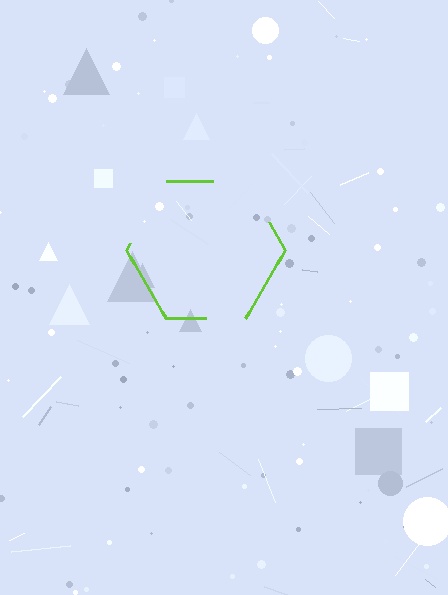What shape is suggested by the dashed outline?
The dashed outline suggests a hexagon.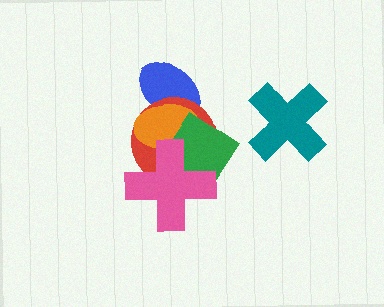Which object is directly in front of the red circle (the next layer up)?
The orange ellipse is directly in front of the red circle.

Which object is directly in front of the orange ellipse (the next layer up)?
The green diamond is directly in front of the orange ellipse.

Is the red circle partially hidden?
Yes, it is partially covered by another shape.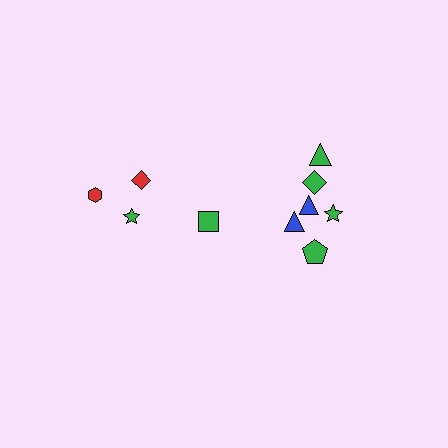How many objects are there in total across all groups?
There are 10 objects.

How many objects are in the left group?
There are 4 objects.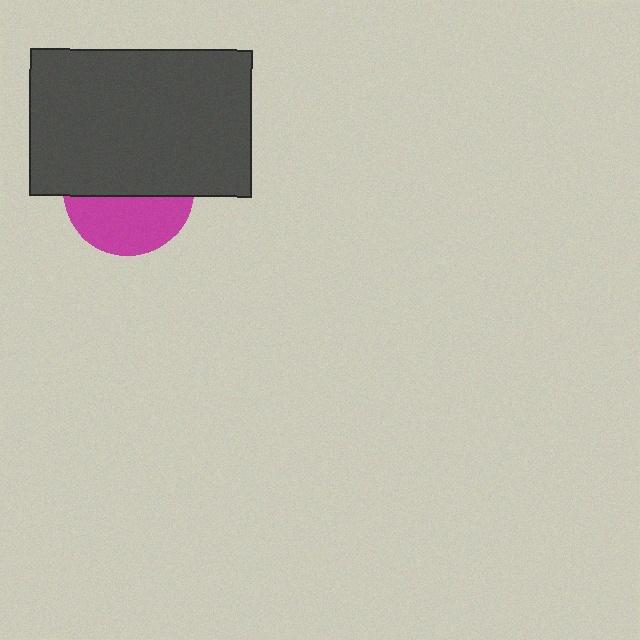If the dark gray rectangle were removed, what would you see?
You would see the complete magenta circle.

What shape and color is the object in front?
The object in front is a dark gray rectangle.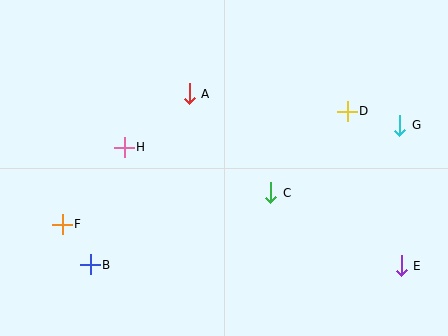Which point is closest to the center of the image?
Point C at (271, 193) is closest to the center.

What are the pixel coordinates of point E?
Point E is at (401, 266).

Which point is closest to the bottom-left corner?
Point B is closest to the bottom-left corner.